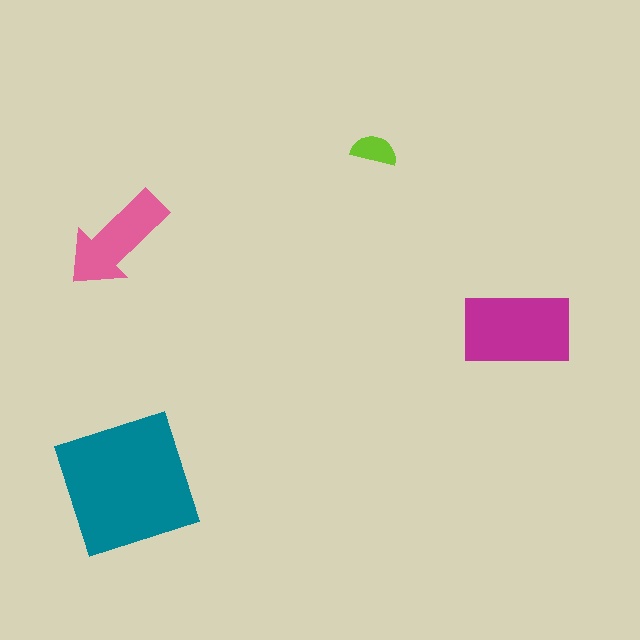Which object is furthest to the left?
The pink arrow is leftmost.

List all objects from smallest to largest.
The lime semicircle, the pink arrow, the magenta rectangle, the teal square.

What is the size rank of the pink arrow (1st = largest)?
3rd.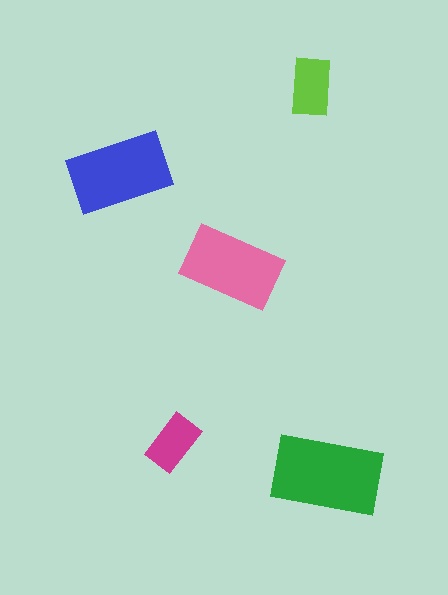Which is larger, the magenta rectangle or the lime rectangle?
The lime one.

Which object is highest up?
The lime rectangle is topmost.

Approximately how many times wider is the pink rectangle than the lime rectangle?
About 1.5 times wider.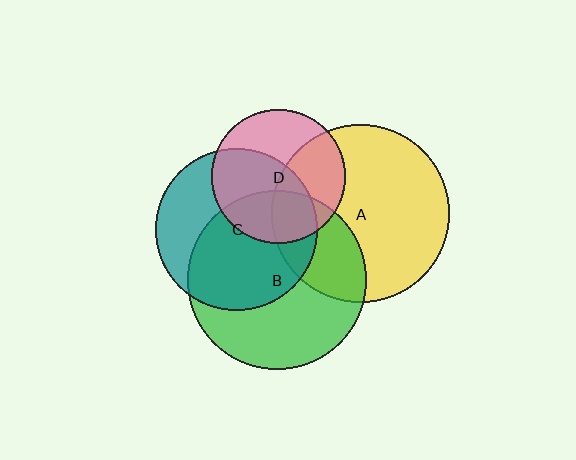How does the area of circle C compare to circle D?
Approximately 1.5 times.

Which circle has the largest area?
Circle B (green).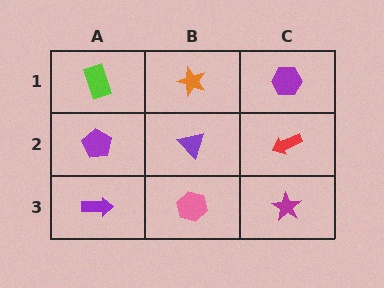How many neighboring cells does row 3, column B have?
3.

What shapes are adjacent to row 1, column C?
A red arrow (row 2, column C), an orange star (row 1, column B).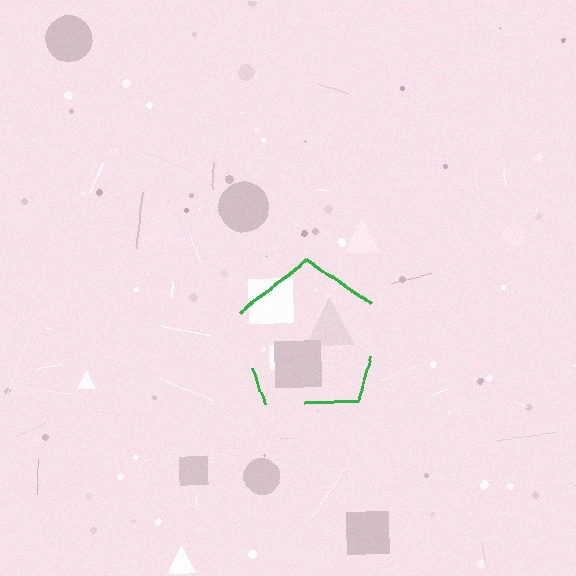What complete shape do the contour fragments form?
The contour fragments form a pentagon.